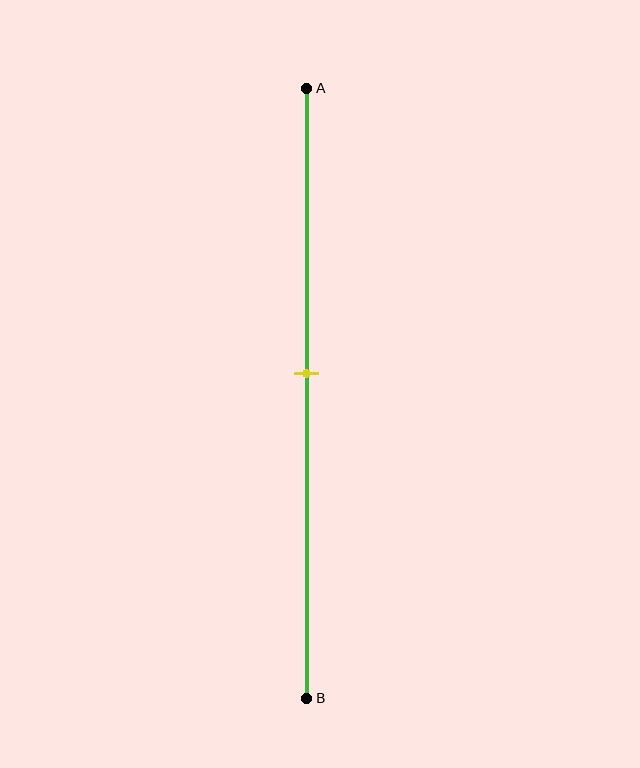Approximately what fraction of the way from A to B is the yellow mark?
The yellow mark is approximately 45% of the way from A to B.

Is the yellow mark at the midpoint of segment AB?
No, the mark is at about 45% from A, not at the 50% midpoint.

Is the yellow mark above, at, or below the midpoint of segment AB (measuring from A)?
The yellow mark is above the midpoint of segment AB.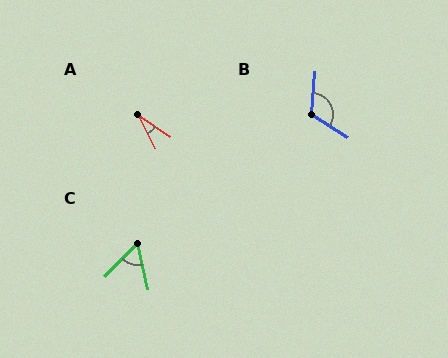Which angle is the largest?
B, at approximately 117 degrees.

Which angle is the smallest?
A, at approximately 28 degrees.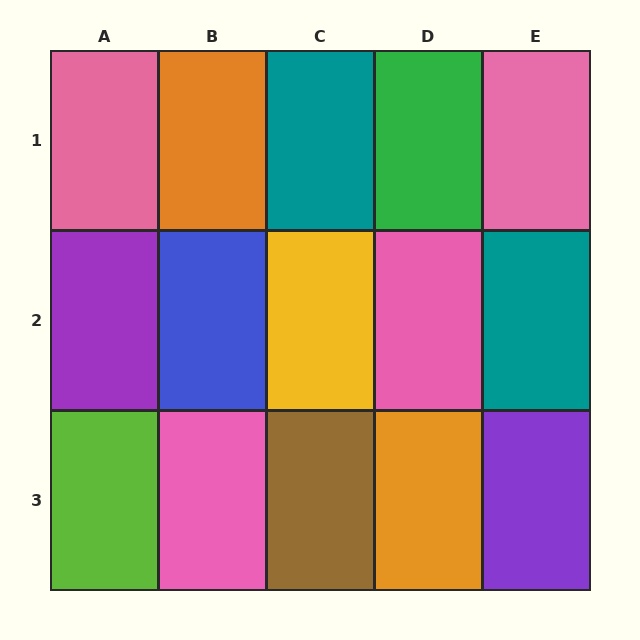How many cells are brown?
1 cell is brown.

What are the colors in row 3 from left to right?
Lime, pink, brown, orange, purple.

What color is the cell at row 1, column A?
Pink.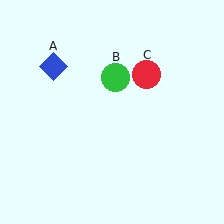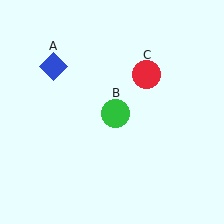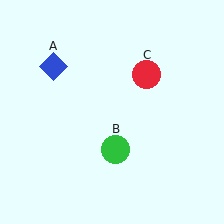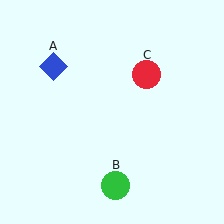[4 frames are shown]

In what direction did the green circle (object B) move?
The green circle (object B) moved down.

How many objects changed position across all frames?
1 object changed position: green circle (object B).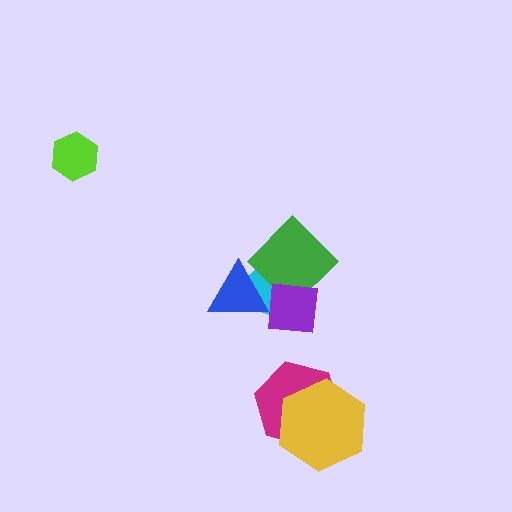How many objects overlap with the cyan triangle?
3 objects overlap with the cyan triangle.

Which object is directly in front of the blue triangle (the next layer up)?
The green diamond is directly in front of the blue triangle.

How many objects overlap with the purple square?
3 objects overlap with the purple square.